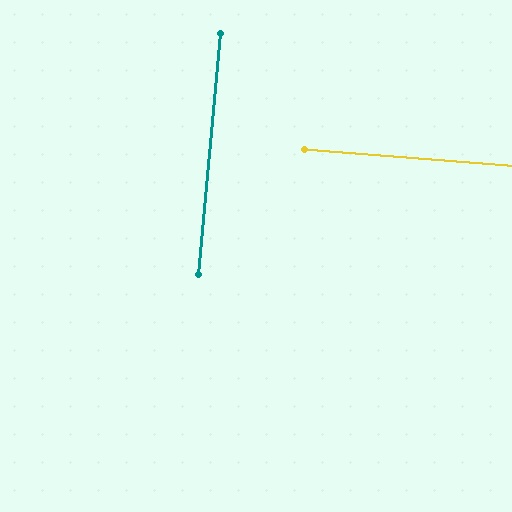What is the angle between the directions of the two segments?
Approximately 89 degrees.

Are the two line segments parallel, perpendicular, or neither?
Perpendicular — they meet at approximately 89°.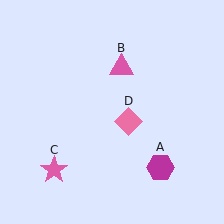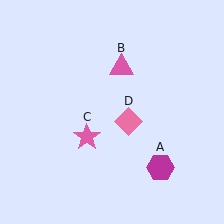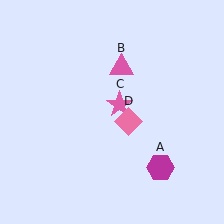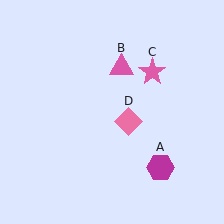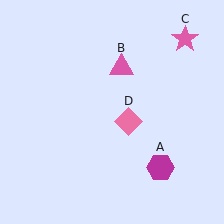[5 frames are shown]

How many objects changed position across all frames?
1 object changed position: pink star (object C).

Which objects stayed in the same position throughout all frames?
Magenta hexagon (object A) and pink triangle (object B) and pink diamond (object D) remained stationary.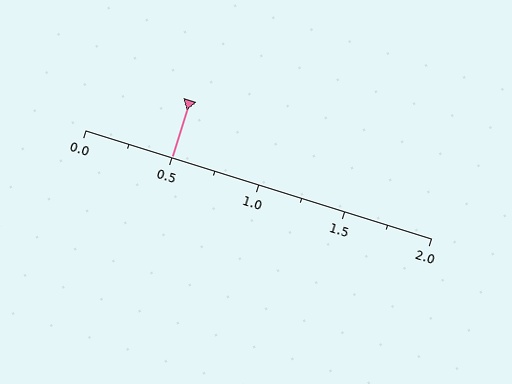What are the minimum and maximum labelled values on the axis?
The axis runs from 0.0 to 2.0.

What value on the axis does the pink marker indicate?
The marker indicates approximately 0.5.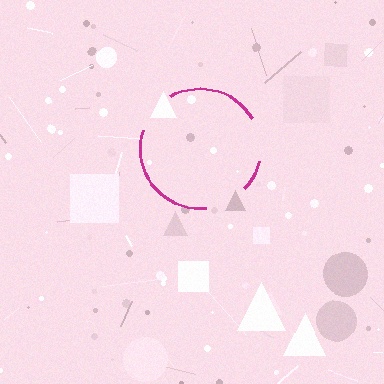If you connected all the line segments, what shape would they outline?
They would outline a circle.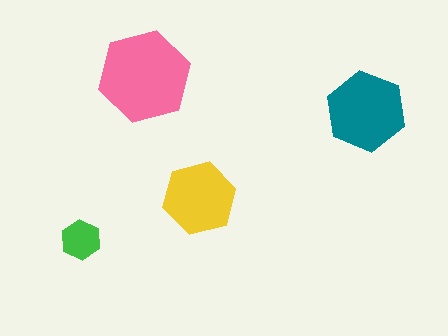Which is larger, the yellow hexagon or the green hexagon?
The yellow one.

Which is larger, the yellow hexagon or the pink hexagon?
The pink one.